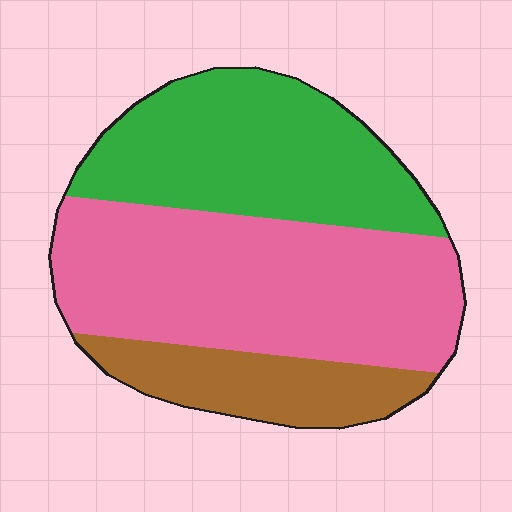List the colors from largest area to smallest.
From largest to smallest: pink, green, brown.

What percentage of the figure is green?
Green takes up about one third (1/3) of the figure.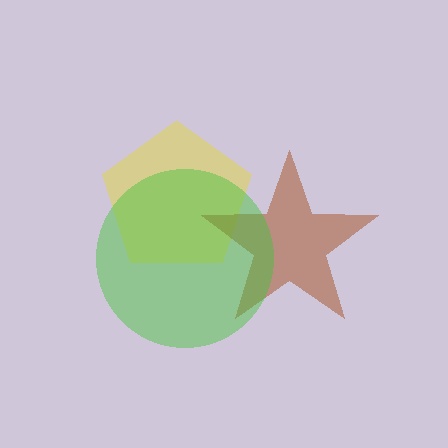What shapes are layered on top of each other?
The layered shapes are: a yellow pentagon, a brown star, a green circle.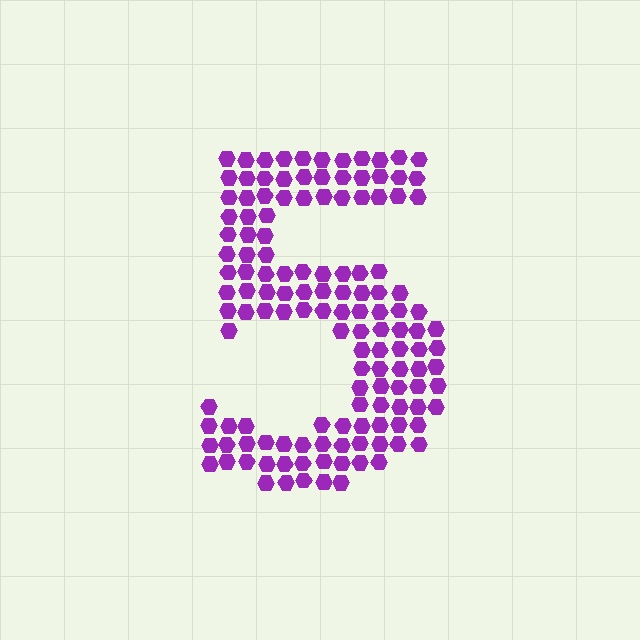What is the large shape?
The large shape is the digit 5.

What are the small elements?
The small elements are hexagons.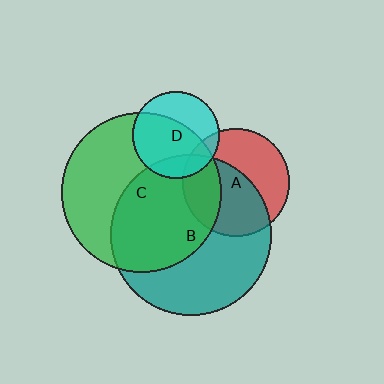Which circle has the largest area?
Circle B (teal).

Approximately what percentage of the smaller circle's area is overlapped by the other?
Approximately 25%.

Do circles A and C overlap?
Yes.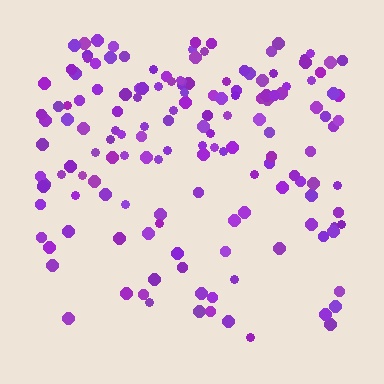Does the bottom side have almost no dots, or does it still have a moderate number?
Still a moderate number, just noticeably fewer than the top.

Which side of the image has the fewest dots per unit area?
The bottom.